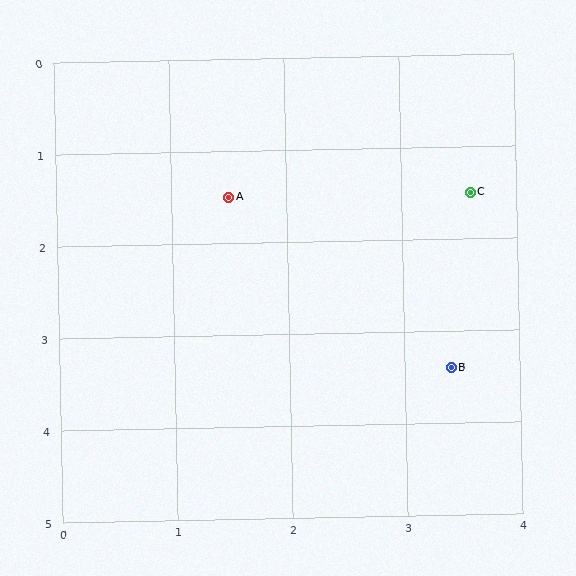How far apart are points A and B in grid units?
Points A and B are about 2.7 grid units apart.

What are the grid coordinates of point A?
Point A is at approximately (1.5, 1.5).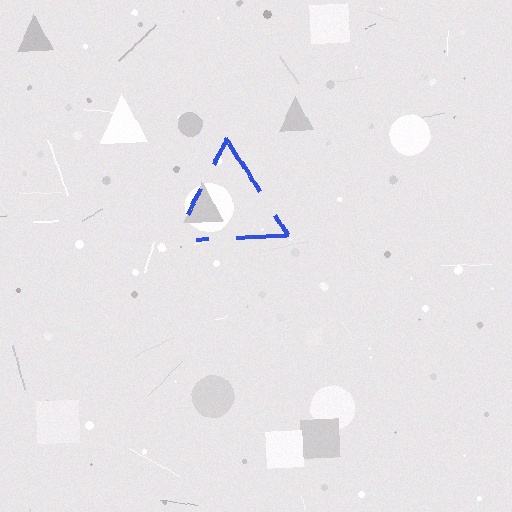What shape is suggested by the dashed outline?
The dashed outline suggests a triangle.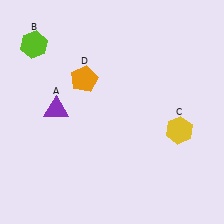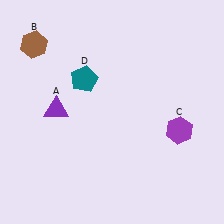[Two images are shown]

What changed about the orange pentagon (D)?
In Image 1, D is orange. In Image 2, it changed to teal.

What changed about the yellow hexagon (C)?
In Image 1, C is yellow. In Image 2, it changed to purple.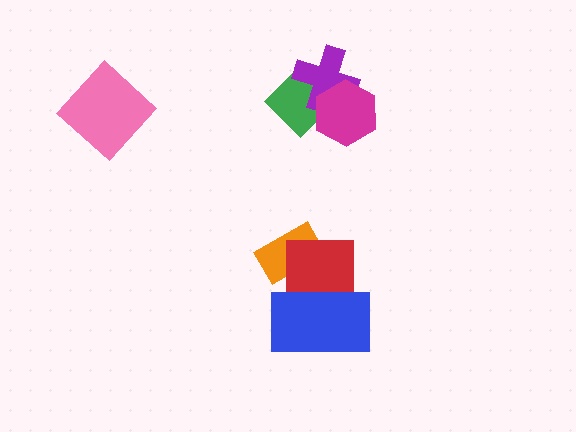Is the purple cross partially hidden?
Yes, it is partially covered by another shape.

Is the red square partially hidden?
Yes, it is partially covered by another shape.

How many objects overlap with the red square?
2 objects overlap with the red square.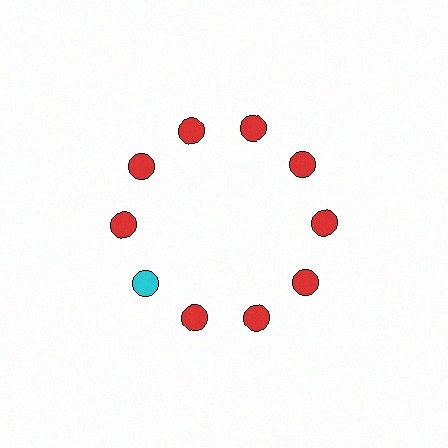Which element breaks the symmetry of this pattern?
The cyan circle at roughly the 8 o'clock position breaks the symmetry. All other shapes are red circles.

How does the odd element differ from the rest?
It has a different color: cyan instead of red.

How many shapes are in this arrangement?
There are 10 shapes arranged in a ring pattern.